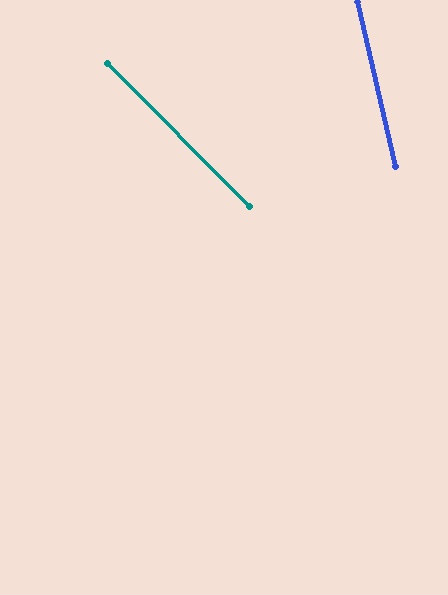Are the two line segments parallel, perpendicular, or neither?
Neither parallel nor perpendicular — they differ by about 32°.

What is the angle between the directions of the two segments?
Approximately 32 degrees.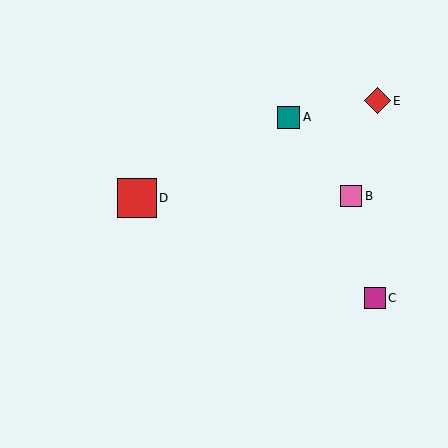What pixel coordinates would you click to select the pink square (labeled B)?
Click at (351, 196) to select the pink square B.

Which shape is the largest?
The red square (labeled D) is the largest.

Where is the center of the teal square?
The center of the teal square is at (289, 117).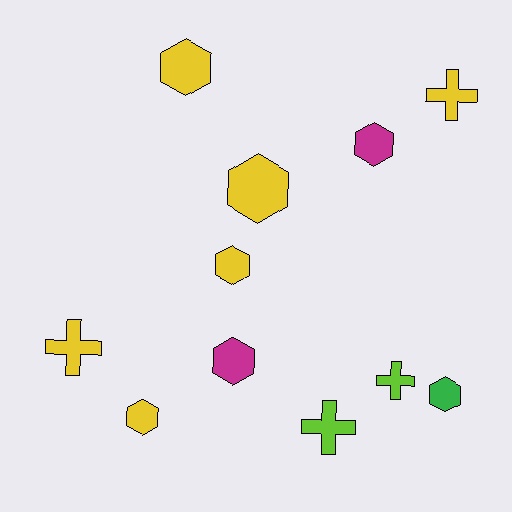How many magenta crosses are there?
There are no magenta crosses.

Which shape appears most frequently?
Hexagon, with 7 objects.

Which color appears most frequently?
Yellow, with 6 objects.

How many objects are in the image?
There are 11 objects.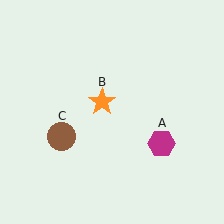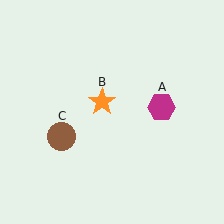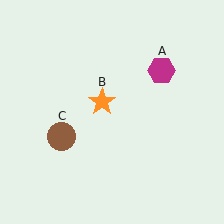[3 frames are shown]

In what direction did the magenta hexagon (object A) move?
The magenta hexagon (object A) moved up.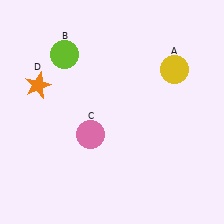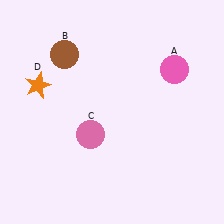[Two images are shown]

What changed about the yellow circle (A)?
In Image 1, A is yellow. In Image 2, it changed to pink.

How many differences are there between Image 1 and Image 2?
There are 2 differences between the two images.